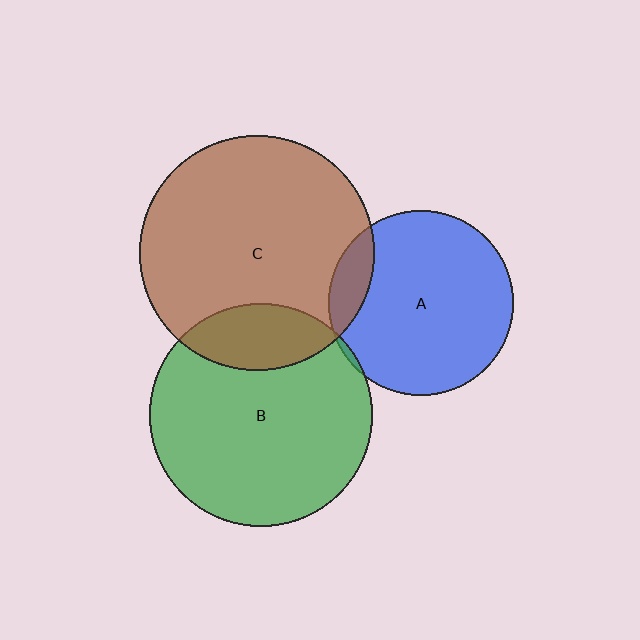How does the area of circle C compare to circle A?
Approximately 1.6 times.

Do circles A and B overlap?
Yes.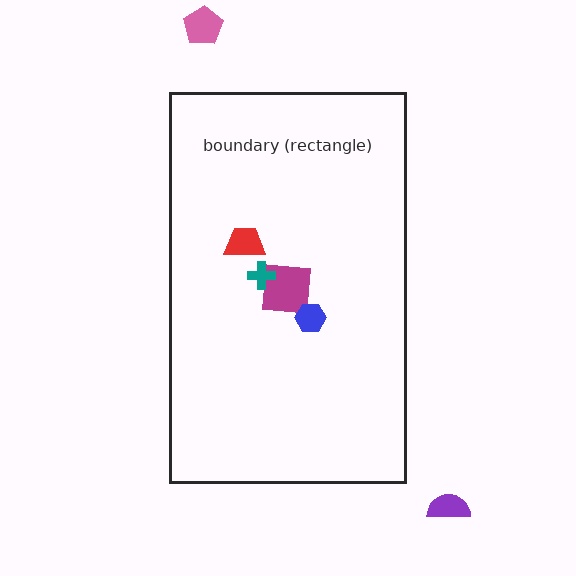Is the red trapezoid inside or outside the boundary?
Inside.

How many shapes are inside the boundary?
4 inside, 2 outside.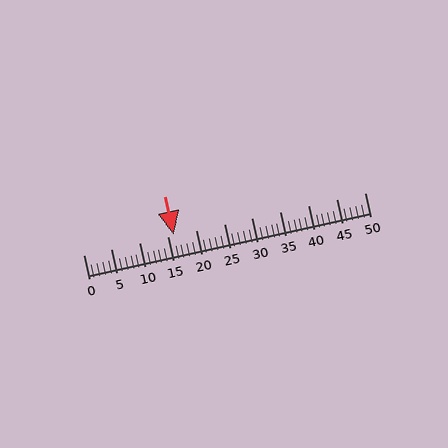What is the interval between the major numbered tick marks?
The major tick marks are spaced 5 units apart.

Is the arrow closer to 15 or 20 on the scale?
The arrow is closer to 15.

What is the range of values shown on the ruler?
The ruler shows values from 0 to 50.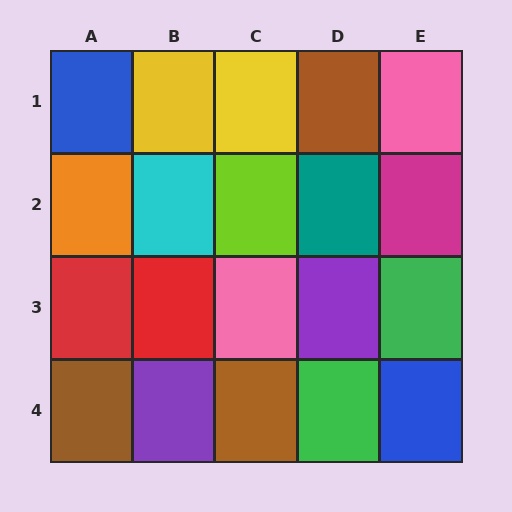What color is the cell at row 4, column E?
Blue.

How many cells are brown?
3 cells are brown.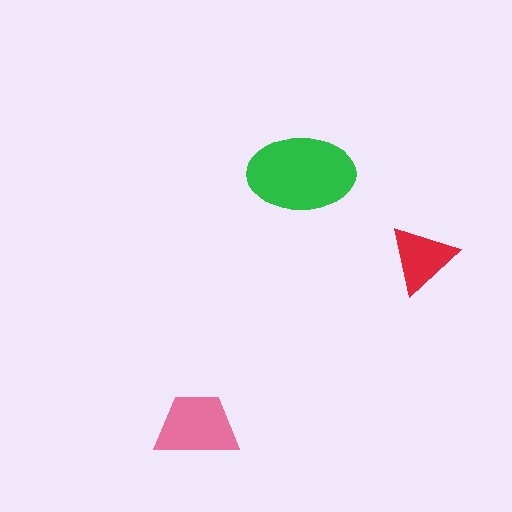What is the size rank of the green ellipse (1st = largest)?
1st.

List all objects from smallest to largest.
The red triangle, the pink trapezoid, the green ellipse.